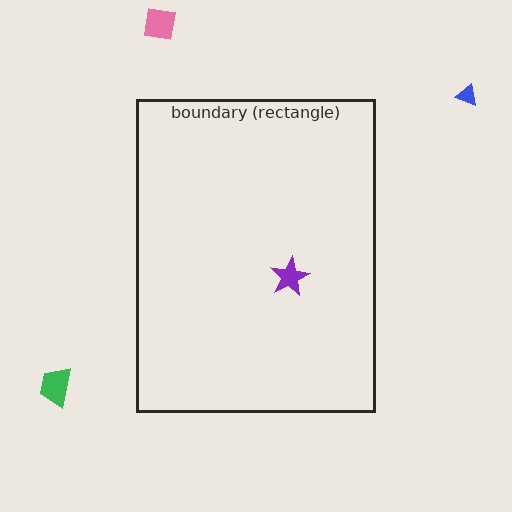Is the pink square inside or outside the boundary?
Outside.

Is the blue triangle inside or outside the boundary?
Outside.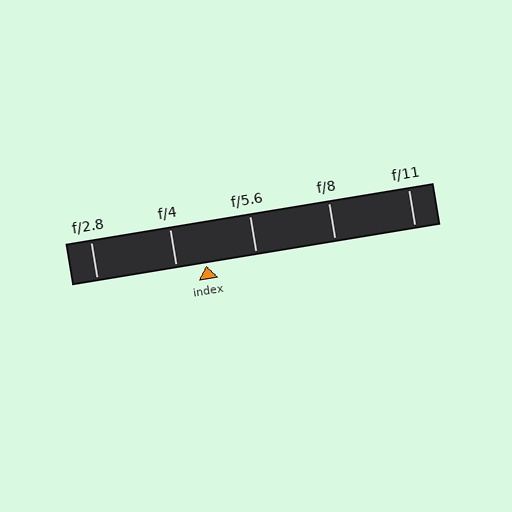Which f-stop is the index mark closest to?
The index mark is closest to f/4.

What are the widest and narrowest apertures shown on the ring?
The widest aperture shown is f/2.8 and the narrowest is f/11.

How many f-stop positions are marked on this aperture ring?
There are 5 f-stop positions marked.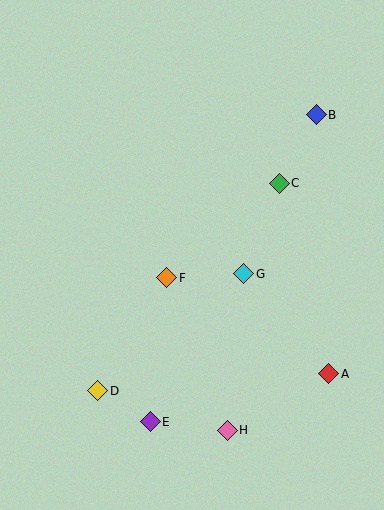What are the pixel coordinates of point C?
Point C is at (279, 183).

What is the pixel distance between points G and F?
The distance between G and F is 77 pixels.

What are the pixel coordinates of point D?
Point D is at (98, 391).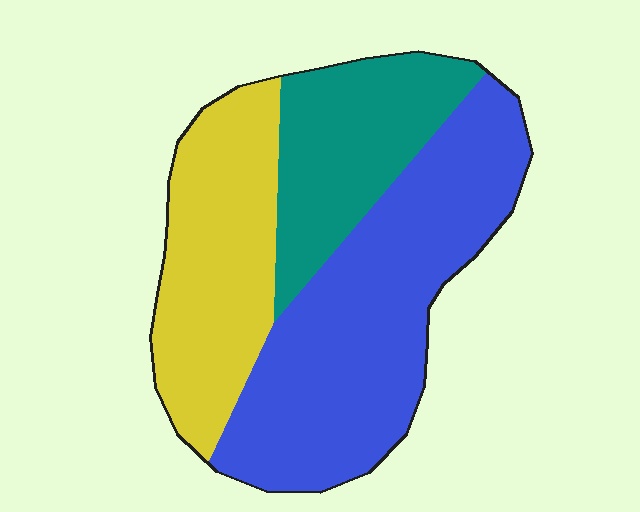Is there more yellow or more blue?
Blue.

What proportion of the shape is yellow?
Yellow takes up between a sixth and a third of the shape.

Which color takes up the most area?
Blue, at roughly 45%.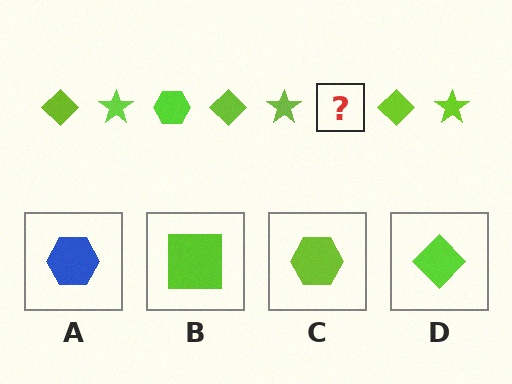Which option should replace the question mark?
Option C.